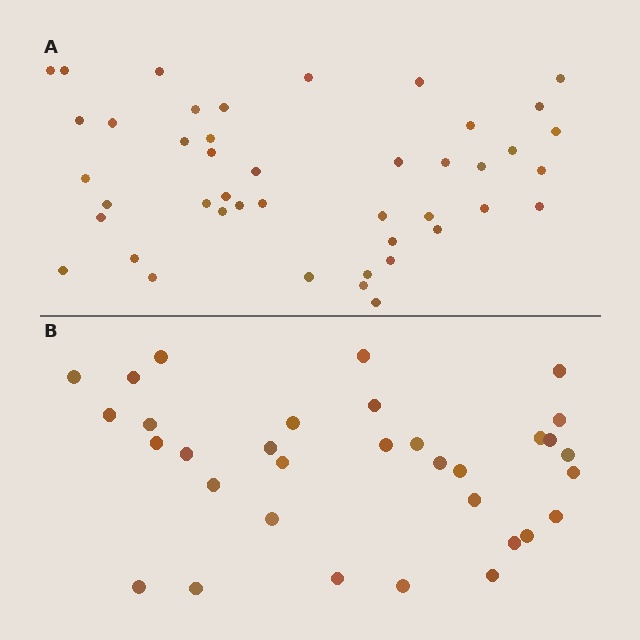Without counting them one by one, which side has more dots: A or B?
Region A (the top region) has more dots.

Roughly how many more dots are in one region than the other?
Region A has roughly 12 or so more dots than region B.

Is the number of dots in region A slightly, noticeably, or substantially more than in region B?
Region A has noticeably more, but not dramatically so. The ratio is roughly 1.3 to 1.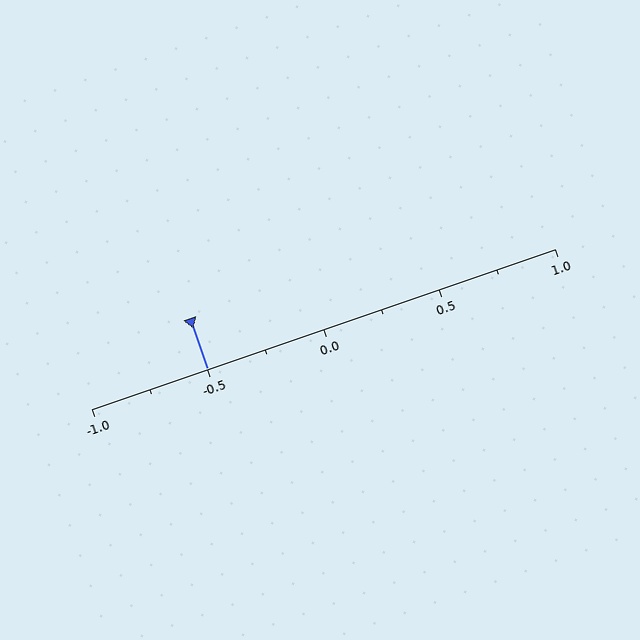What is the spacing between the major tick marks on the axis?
The major ticks are spaced 0.5 apart.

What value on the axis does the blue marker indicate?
The marker indicates approximately -0.5.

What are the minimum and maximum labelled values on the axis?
The axis runs from -1.0 to 1.0.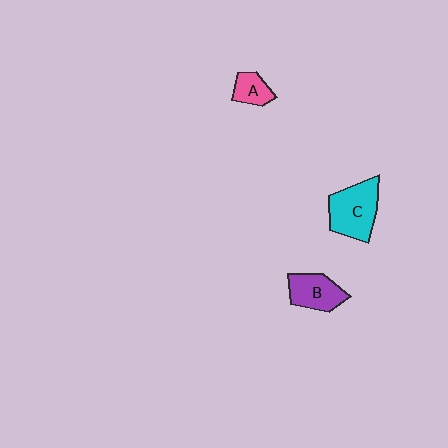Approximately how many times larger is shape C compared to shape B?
Approximately 1.4 times.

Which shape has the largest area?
Shape C (cyan).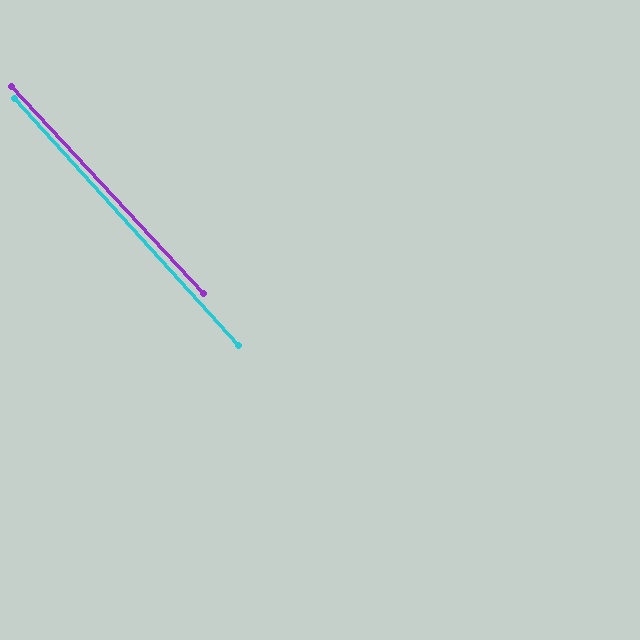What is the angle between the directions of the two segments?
Approximately 0 degrees.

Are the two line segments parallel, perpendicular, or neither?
Parallel — their directions differ by only 0.5°.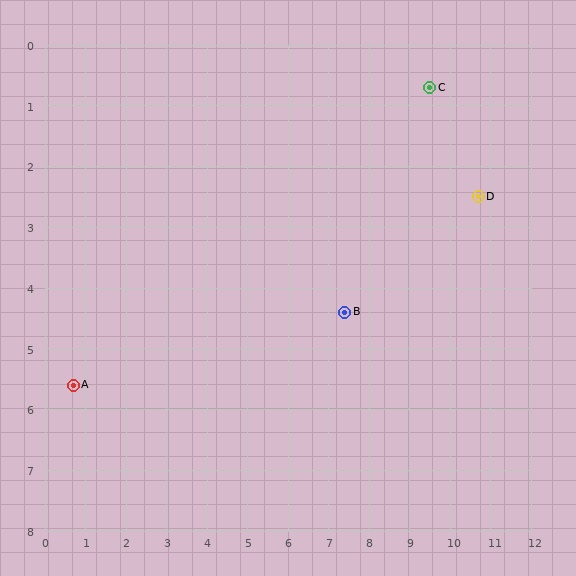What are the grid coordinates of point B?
Point B is at approximately (7.4, 4.4).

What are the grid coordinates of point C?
Point C is at approximately (9.5, 0.7).